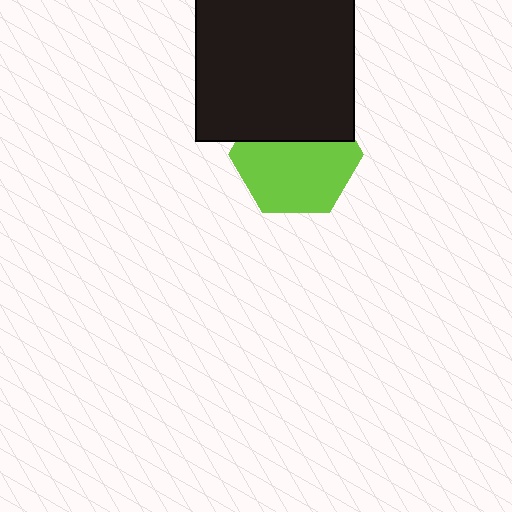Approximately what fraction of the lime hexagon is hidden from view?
Roughly 36% of the lime hexagon is hidden behind the black square.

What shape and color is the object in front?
The object in front is a black square.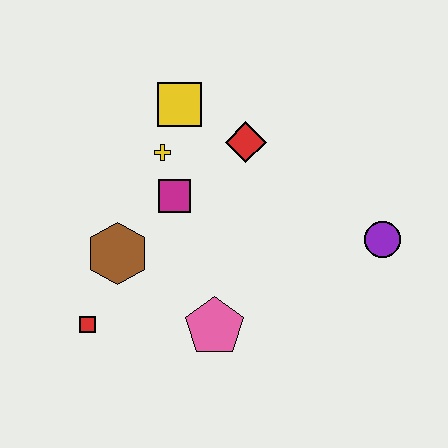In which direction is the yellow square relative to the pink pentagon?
The yellow square is above the pink pentagon.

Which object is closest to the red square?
The brown hexagon is closest to the red square.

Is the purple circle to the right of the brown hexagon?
Yes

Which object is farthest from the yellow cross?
The purple circle is farthest from the yellow cross.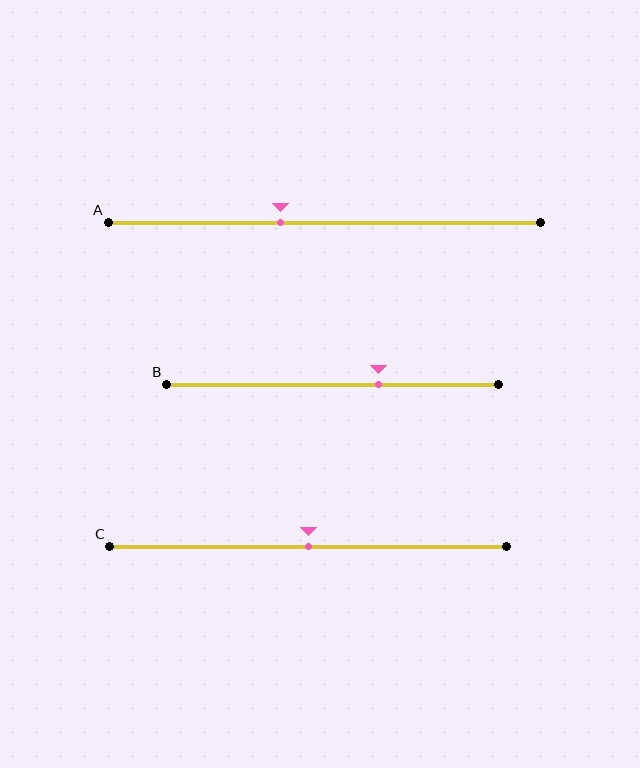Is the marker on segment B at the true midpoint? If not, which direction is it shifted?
No, the marker on segment B is shifted to the right by about 14% of the segment length.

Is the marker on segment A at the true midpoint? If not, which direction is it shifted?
No, the marker on segment A is shifted to the left by about 10% of the segment length.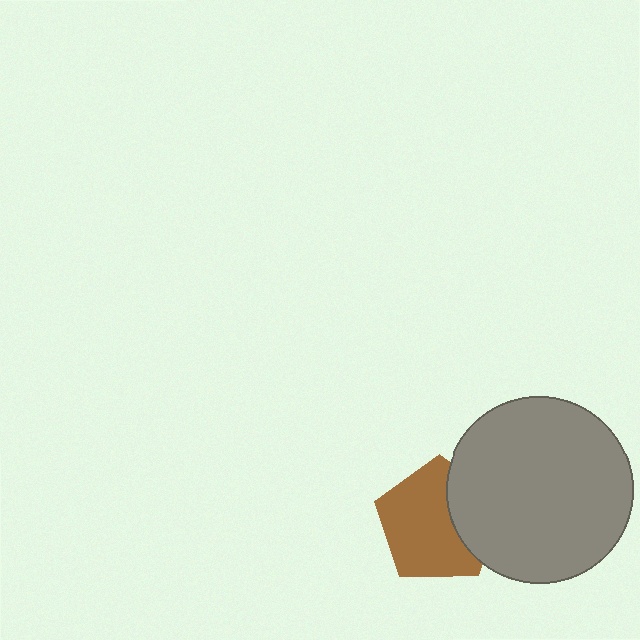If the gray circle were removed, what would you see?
You would see the complete brown pentagon.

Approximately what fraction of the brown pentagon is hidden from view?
Roughly 31% of the brown pentagon is hidden behind the gray circle.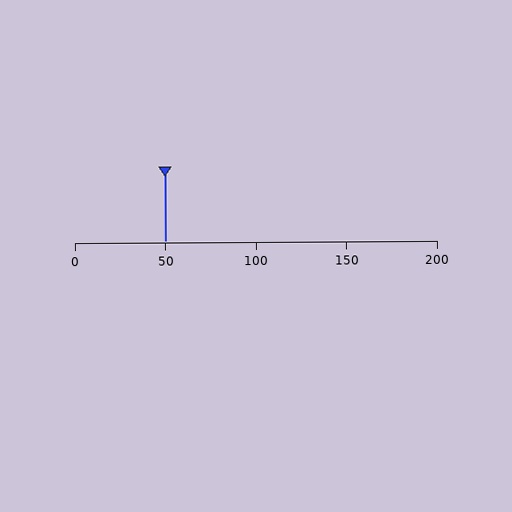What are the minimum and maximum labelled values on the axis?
The axis runs from 0 to 200.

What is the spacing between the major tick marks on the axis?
The major ticks are spaced 50 apart.